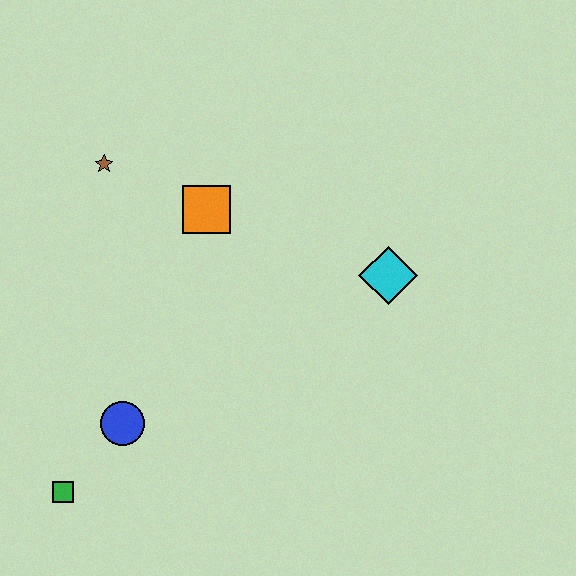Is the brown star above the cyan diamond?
Yes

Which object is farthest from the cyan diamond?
The green square is farthest from the cyan diamond.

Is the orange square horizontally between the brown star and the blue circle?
No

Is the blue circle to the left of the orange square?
Yes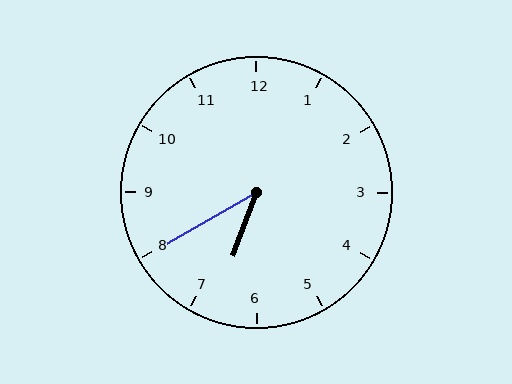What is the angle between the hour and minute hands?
Approximately 40 degrees.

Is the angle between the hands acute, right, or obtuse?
It is acute.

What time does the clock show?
6:40.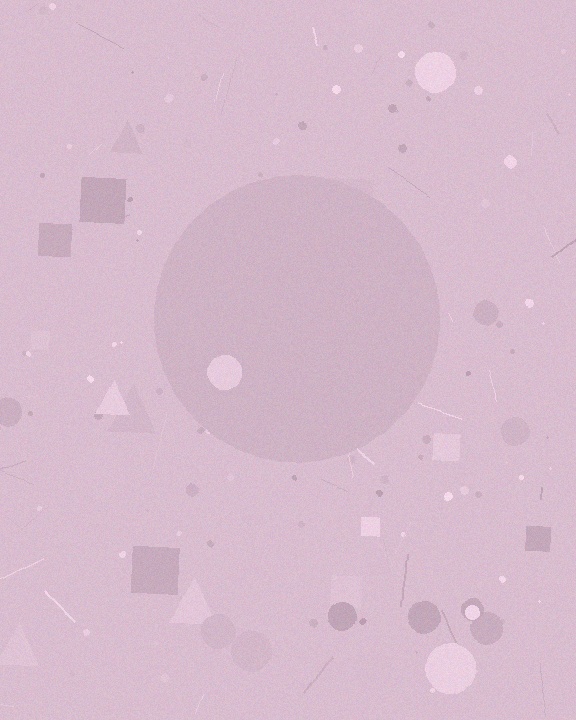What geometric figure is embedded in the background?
A circle is embedded in the background.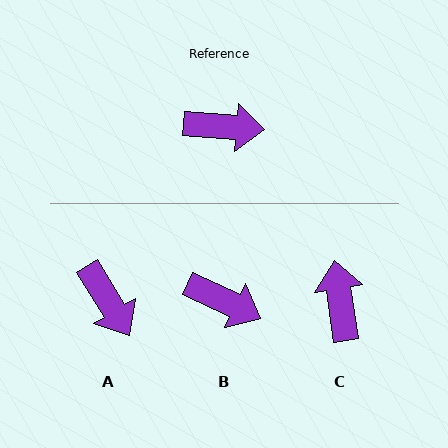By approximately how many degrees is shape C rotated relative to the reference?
Approximately 103 degrees counter-clockwise.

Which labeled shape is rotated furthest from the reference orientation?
C, about 103 degrees away.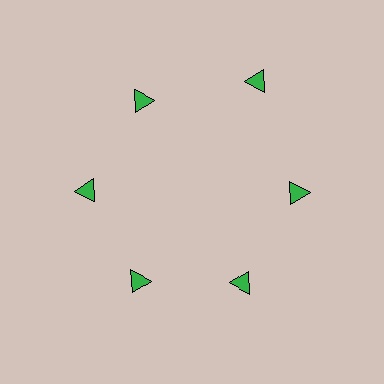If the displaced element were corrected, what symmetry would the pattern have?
It would have 6-fold rotational symmetry — the pattern would map onto itself every 60 degrees.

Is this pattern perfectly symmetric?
No. The 6 green triangles are arranged in a ring, but one element near the 1 o'clock position is pushed outward from the center, breaking the 6-fold rotational symmetry.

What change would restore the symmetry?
The symmetry would be restored by moving it inward, back onto the ring so that all 6 triangles sit at equal angles and equal distance from the center.